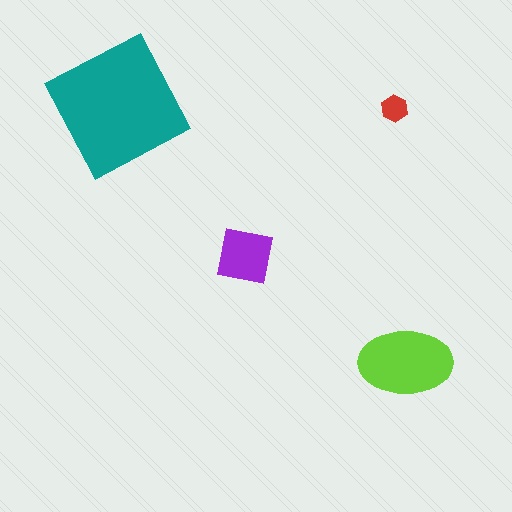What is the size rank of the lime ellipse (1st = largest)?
2nd.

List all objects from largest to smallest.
The teal square, the lime ellipse, the purple square, the red hexagon.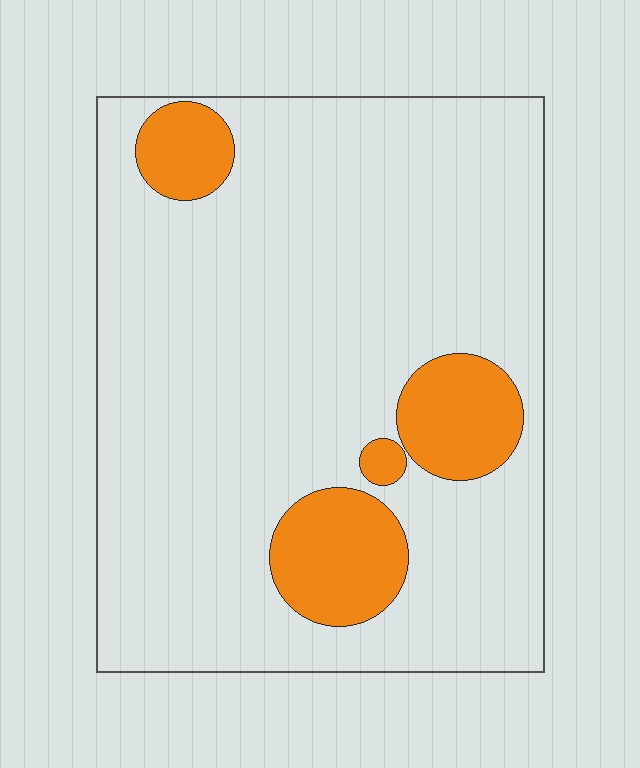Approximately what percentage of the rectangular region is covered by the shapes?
Approximately 15%.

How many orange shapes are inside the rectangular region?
4.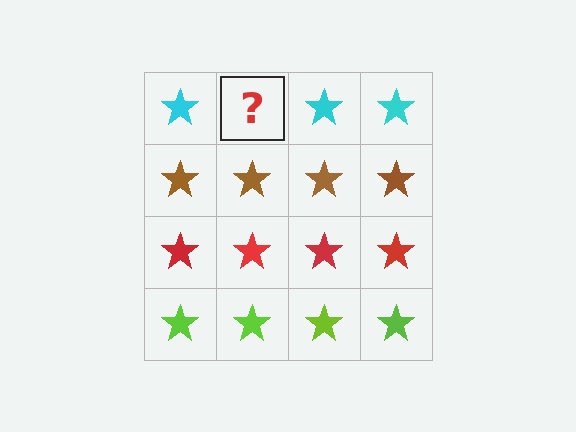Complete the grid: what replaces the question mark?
The question mark should be replaced with a cyan star.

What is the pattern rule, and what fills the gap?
The rule is that each row has a consistent color. The gap should be filled with a cyan star.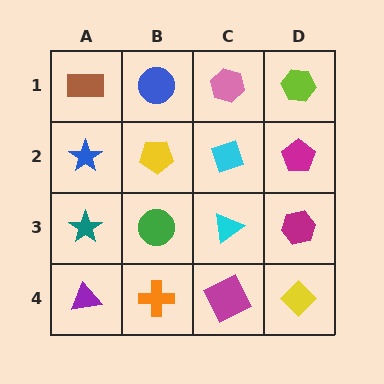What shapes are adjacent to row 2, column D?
A lime hexagon (row 1, column D), a magenta hexagon (row 3, column D), a cyan diamond (row 2, column C).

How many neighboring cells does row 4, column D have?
2.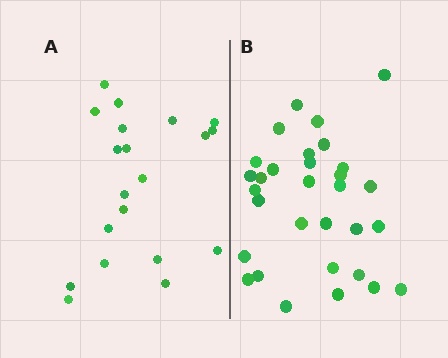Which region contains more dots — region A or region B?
Region B (the right region) has more dots.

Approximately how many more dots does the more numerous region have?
Region B has roughly 12 or so more dots than region A.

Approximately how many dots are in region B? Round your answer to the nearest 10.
About 30 dots. (The exact count is 31, which rounds to 30.)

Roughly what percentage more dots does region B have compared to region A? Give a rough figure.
About 55% more.